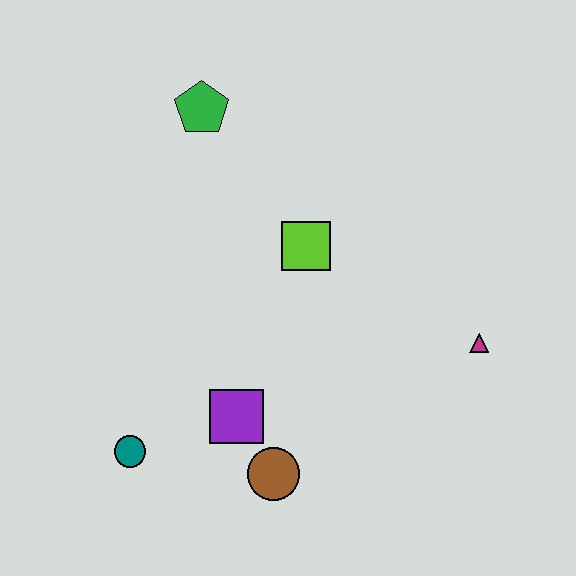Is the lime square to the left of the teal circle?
No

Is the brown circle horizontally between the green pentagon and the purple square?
No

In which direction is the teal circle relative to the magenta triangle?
The teal circle is to the left of the magenta triangle.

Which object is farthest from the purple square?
The green pentagon is farthest from the purple square.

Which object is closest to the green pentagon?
The lime square is closest to the green pentagon.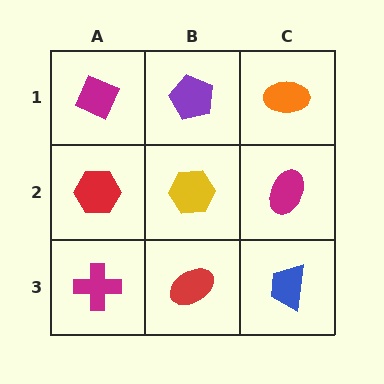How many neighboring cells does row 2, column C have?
3.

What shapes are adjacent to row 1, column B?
A yellow hexagon (row 2, column B), a magenta diamond (row 1, column A), an orange ellipse (row 1, column C).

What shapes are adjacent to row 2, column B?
A purple pentagon (row 1, column B), a red ellipse (row 3, column B), a red hexagon (row 2, column A), a magenta ellipse (row 2, column C).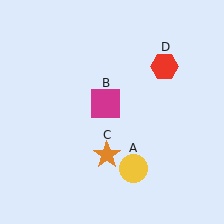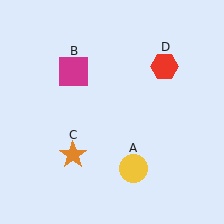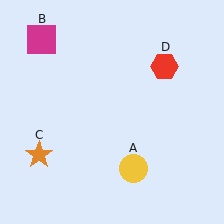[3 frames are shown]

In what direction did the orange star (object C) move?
The orange star (object C) moved left.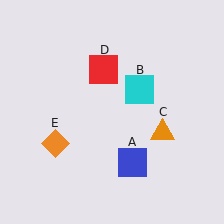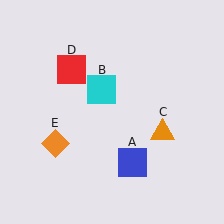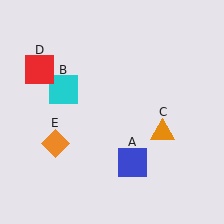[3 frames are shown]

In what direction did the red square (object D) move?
The red square (object D) moved left.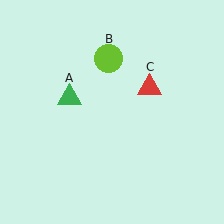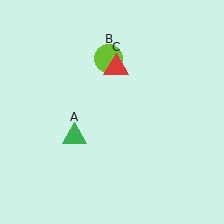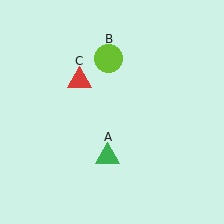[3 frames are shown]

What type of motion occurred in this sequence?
The green triangle (object A), red triangle (object C) rotated counterclockwise around the center of the scene.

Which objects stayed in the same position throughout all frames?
Lime circle (object B) remained stationary.